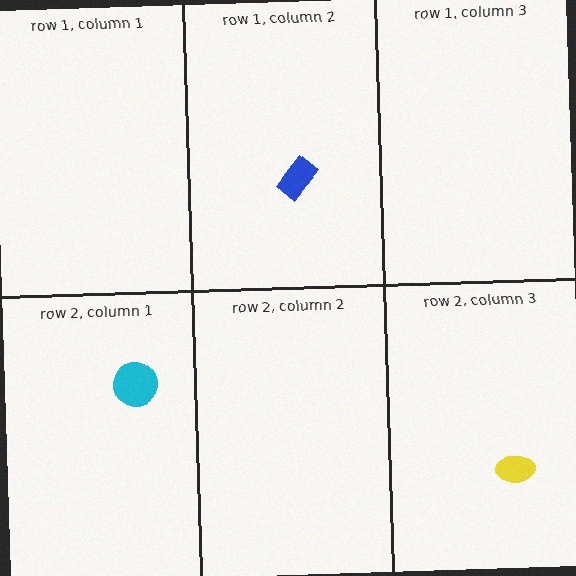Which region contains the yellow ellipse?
The row 2, column 3 region.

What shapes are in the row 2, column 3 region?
The yellow ellipse.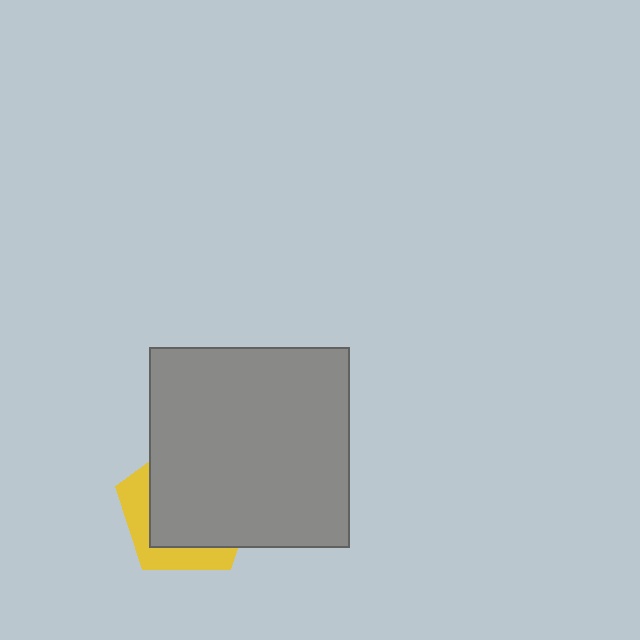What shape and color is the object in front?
The object in front is a gray square.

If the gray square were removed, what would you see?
You would see the complete yellow pentagon.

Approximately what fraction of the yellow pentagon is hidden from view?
Roughly 70% of the yellow pentagon is hidden behind the gray square.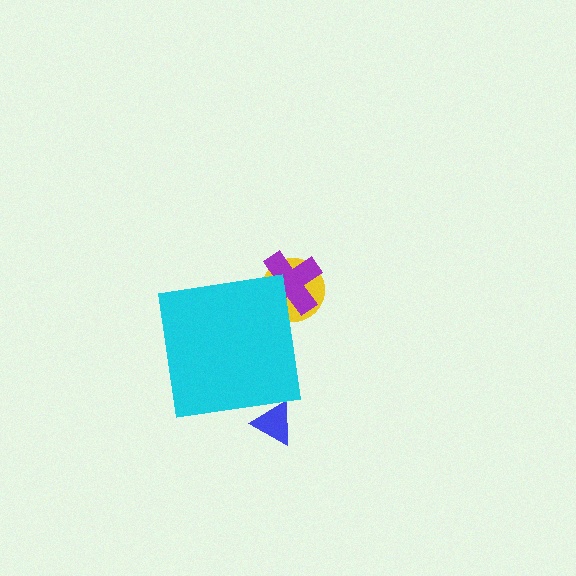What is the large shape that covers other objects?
A cyan square.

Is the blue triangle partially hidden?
Yes, the blue triangle is partially hidden behind the cyan square.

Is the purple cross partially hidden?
Yes, the purple cross is partially hidden behind the cyan square.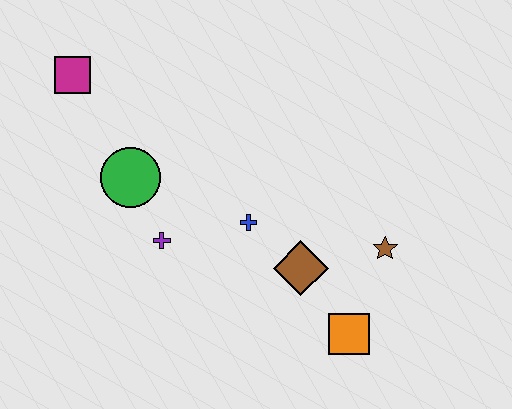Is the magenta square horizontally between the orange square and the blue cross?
No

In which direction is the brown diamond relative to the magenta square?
The brown diamond is to the right of the magenta square.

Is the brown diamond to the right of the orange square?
No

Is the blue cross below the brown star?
No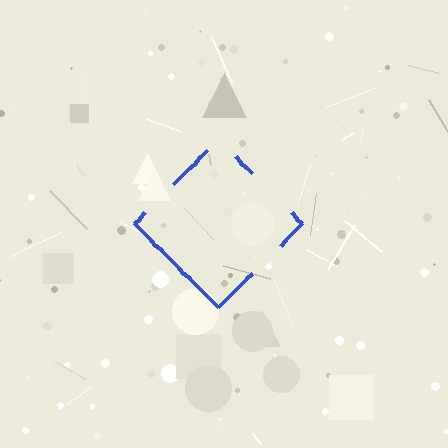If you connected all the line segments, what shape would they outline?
They would outline a diamond.